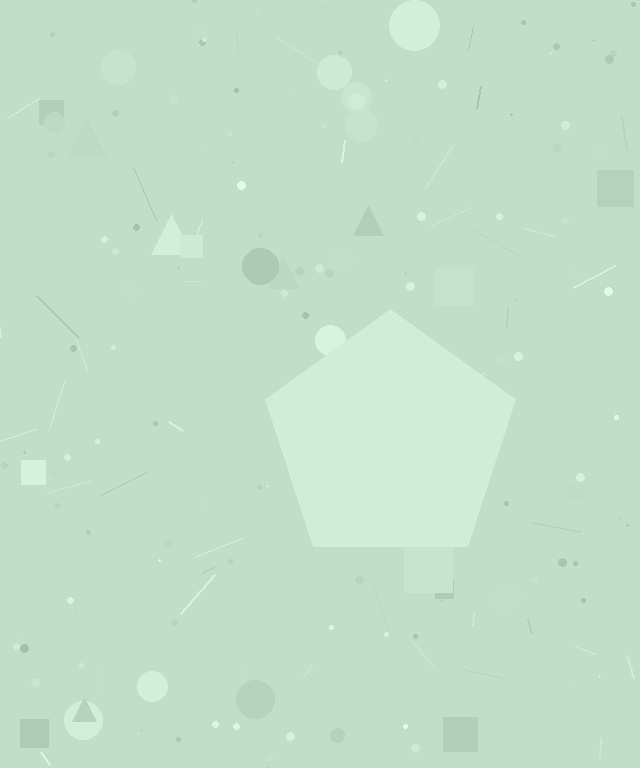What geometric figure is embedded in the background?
A pentagon is embedded in the background.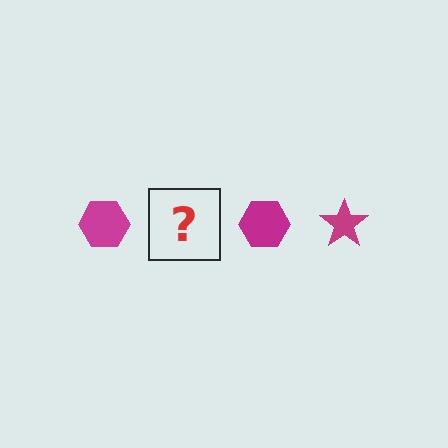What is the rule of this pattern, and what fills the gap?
The rule is that the pattern cycles through hexagon, star shapes in magenta. The gap should be filled with a magenta star.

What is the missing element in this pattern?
The missing element is a magenta star.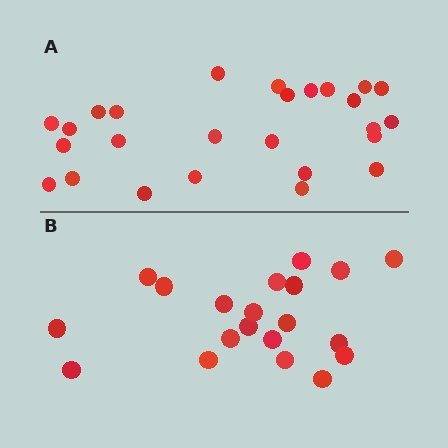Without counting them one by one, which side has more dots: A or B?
Region A (the top region) has more dots.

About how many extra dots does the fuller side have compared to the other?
Region A has about 6 more dots than region B.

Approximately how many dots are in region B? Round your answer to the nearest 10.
About 20 dots.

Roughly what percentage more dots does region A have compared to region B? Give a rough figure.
About 30% more.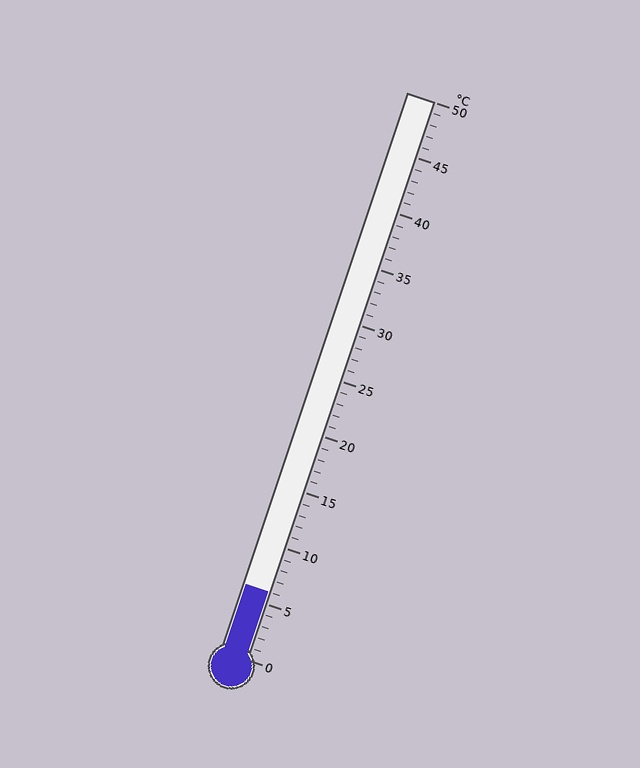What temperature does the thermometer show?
The thermometer shows approximately 6°C.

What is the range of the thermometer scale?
The thermometer scale ranges from 0°C to 50°C.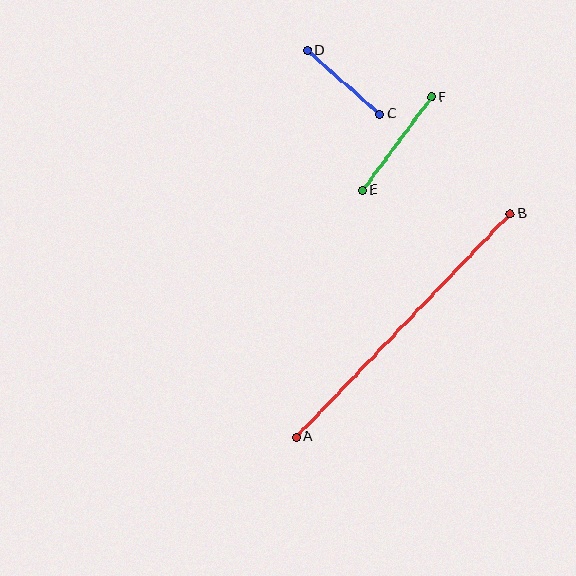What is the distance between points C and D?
The distance is approximately 97 pixels.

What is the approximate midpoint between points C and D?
The midpoint is at approximately (343, 82) pixels.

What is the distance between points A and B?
The distance is approximately 309 pixels.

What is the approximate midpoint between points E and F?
The midpoint is at approximately (397, 144) pixels.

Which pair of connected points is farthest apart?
Points A and B are farthest apart.